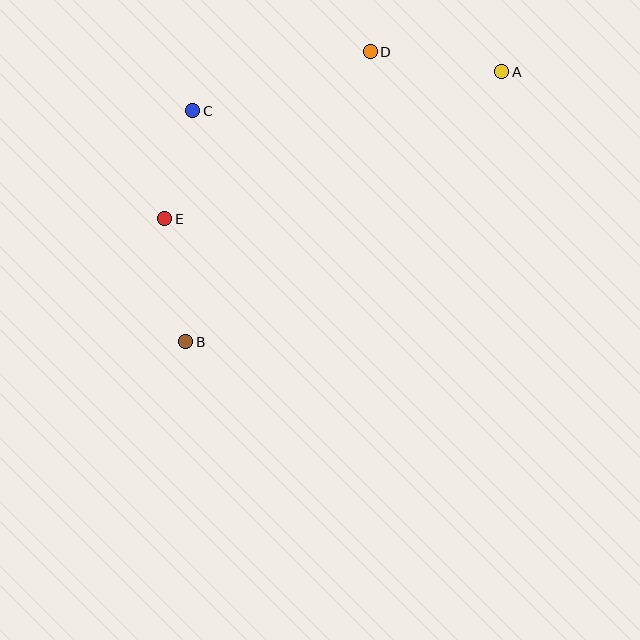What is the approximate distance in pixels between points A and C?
The distance between A and C is approximately 311 pixels.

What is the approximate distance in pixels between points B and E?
The distance between B and E is approximately 125 pixels.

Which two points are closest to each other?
Points C and E are closest to each other.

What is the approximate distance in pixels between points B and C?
The distance between B and C is approximately 231 pixels.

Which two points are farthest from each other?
Points A and B are farthest from each other.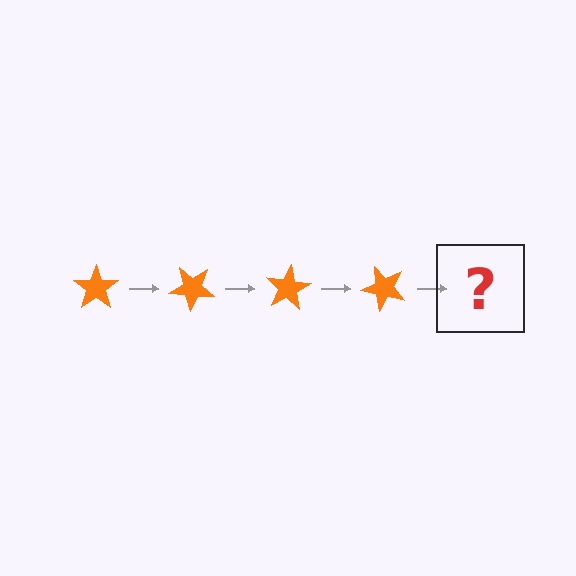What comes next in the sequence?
The next element should be an orange star rotated 160 degrees.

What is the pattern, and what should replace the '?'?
The pattern is that the star rotates 40 degrees each step. The '?' should be an orange star rotated 160 degrees.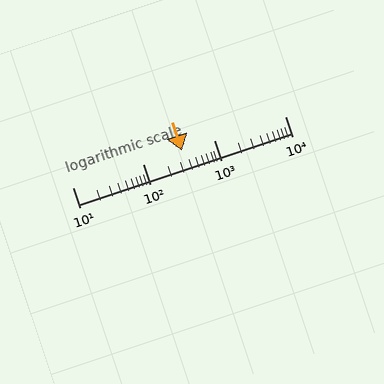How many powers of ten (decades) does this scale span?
The scale spans 3 decades, from 10 to 10000.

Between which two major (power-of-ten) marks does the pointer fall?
The pointer is between 100 and 1000.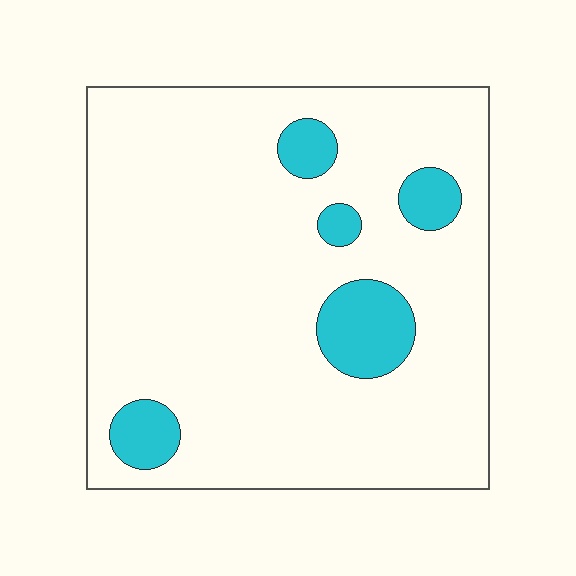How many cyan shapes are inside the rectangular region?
5.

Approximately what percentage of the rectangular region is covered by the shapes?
Approximately 10%.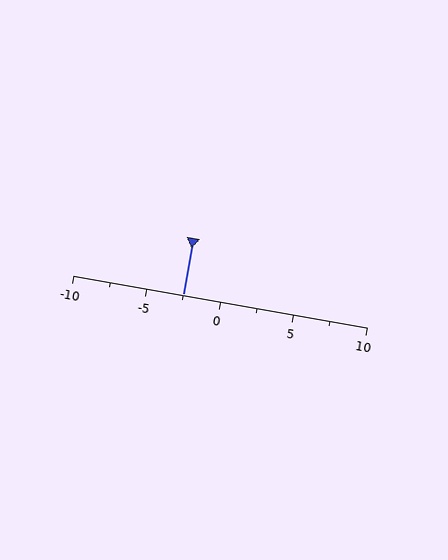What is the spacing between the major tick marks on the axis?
The major ticks are spaced 5 apart.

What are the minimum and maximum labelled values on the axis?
The axis runs from -10 to 10.